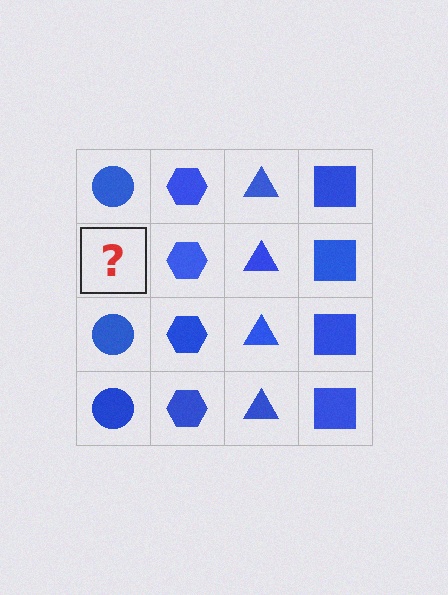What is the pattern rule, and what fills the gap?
The rule is that each column has a consistent shape. The gap should be filled with a blue circle.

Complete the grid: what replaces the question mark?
The question mark should be replaced with a blue circle.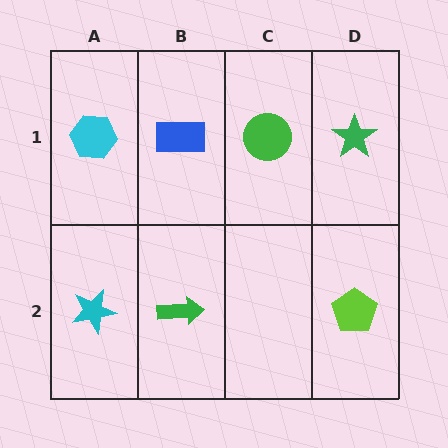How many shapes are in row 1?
4 shapes.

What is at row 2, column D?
A lime pentagon.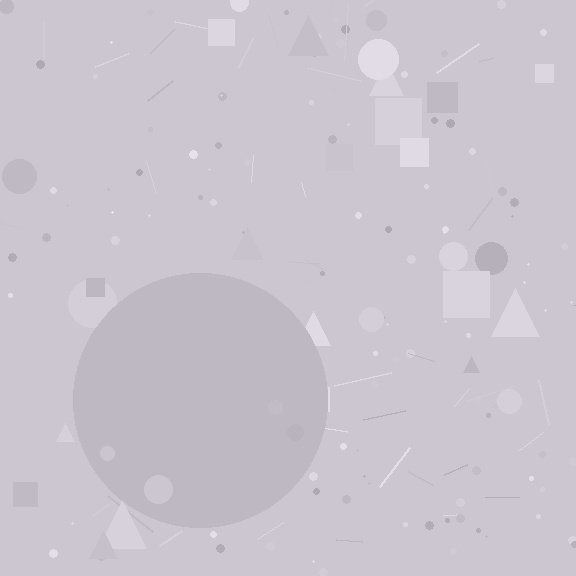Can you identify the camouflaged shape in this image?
The camouflaged shape is a circle.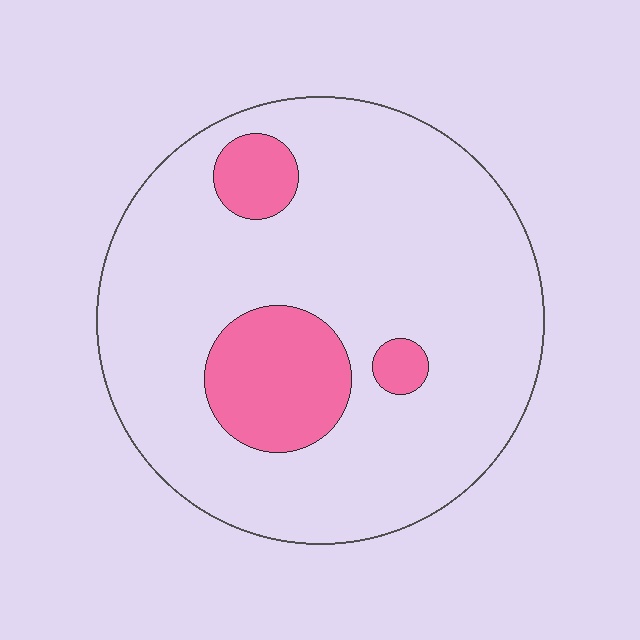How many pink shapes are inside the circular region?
3.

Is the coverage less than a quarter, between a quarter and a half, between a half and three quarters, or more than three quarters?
Less than a quarter.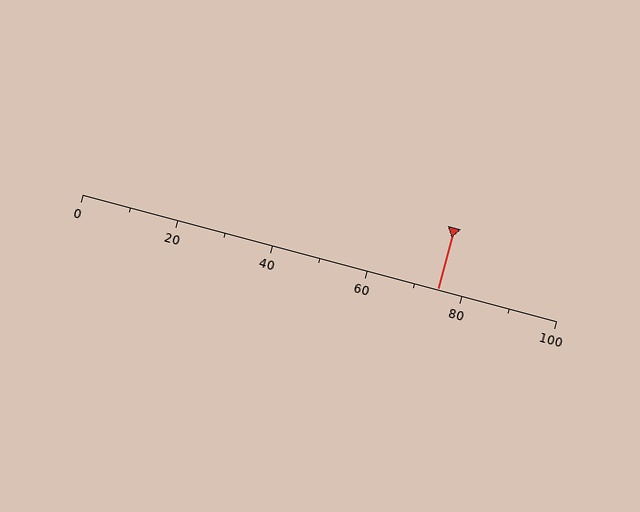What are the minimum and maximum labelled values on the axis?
The axis runs from 0 to 100.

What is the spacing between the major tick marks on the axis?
The major ticks are spaced 20 apart.